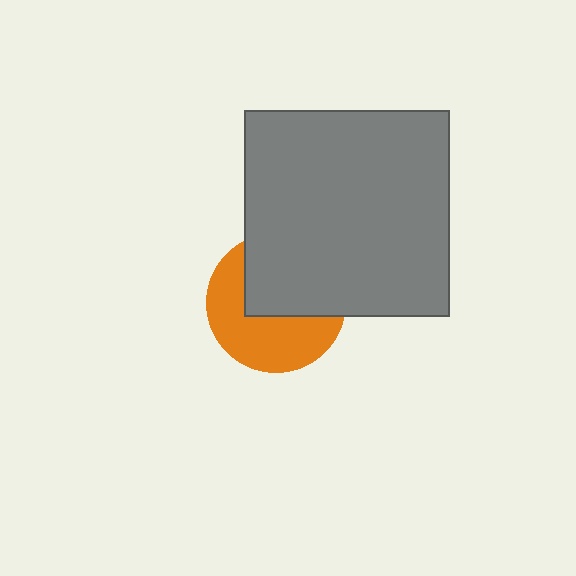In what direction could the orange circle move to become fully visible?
The orange circle could move down. That would shift it out from behind the gray square entirely.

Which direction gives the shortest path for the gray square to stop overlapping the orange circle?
Moving up gives the shortest separation.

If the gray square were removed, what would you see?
You would see the complete orange circle.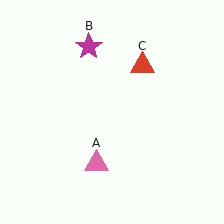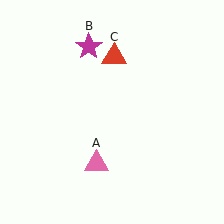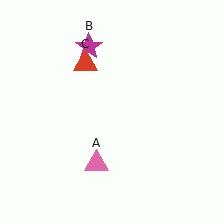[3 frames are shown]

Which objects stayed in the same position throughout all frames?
Pink triangle (object A) and magenta star (object B) remained stationary.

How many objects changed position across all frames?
1 object changed position: red triangle (object C).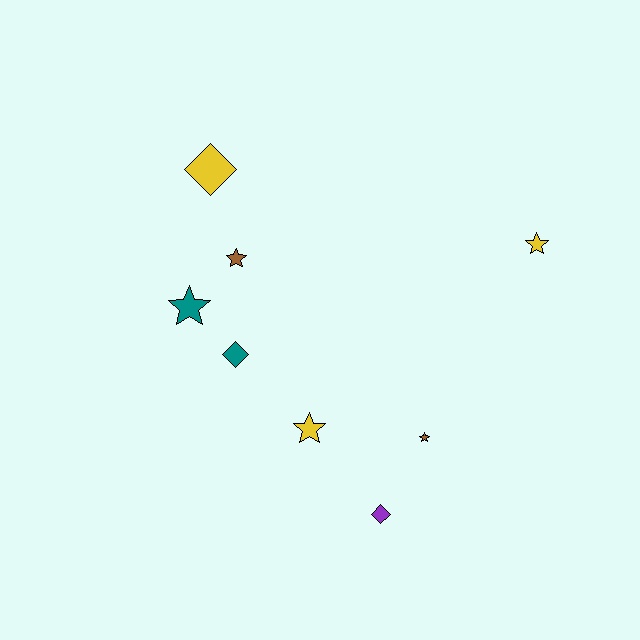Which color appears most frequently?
Yellow, with 3 objects.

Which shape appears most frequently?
Star, with 5 objects.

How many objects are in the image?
There are 8 objects.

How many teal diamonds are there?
There is 1 teal diamond.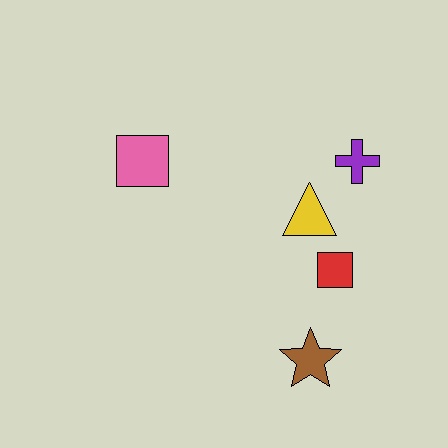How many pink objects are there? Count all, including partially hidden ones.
There is 1 pink object.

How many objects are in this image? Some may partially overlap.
There are 5 objects.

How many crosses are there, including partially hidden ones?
There is 1 cross.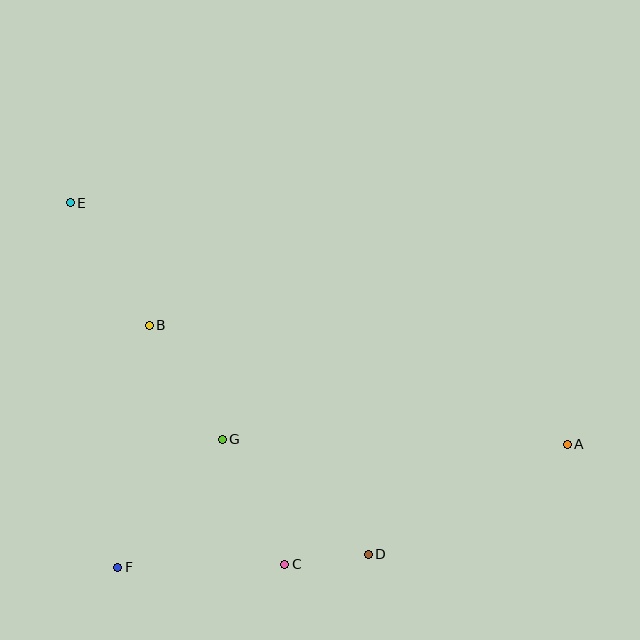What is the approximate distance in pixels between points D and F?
The distance between D and F is approximately 251 pixels.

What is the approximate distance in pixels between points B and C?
The distance between B and C is approximately 275 pixels.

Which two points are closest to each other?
Points C and D are closest to each other.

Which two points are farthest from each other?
Points A and E are farthest from each other.